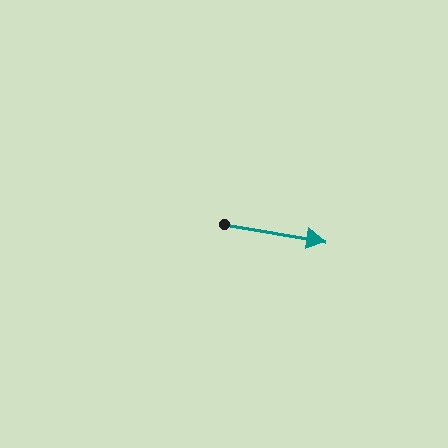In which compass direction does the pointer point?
East.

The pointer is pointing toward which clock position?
Roughly 3 o'clock.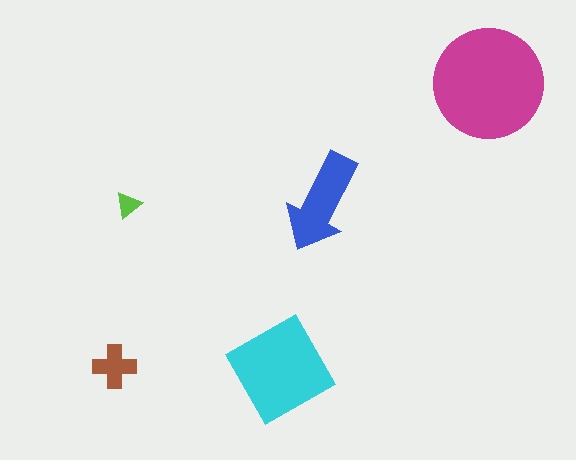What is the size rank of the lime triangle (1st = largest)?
5th.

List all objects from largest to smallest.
The magenta circle, the cyan square, the blue arrow, the brown cross, the lime triangle.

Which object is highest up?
The magenta circle is topmost.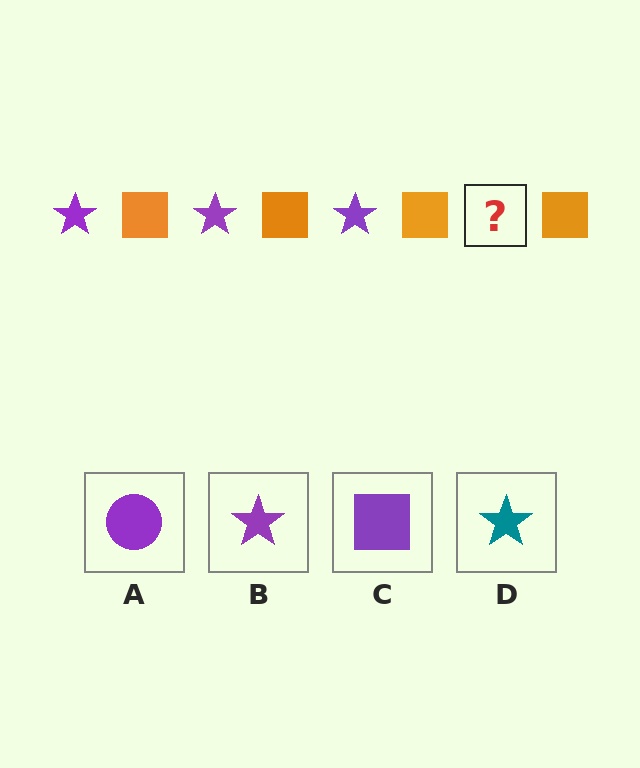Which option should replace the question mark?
Option B.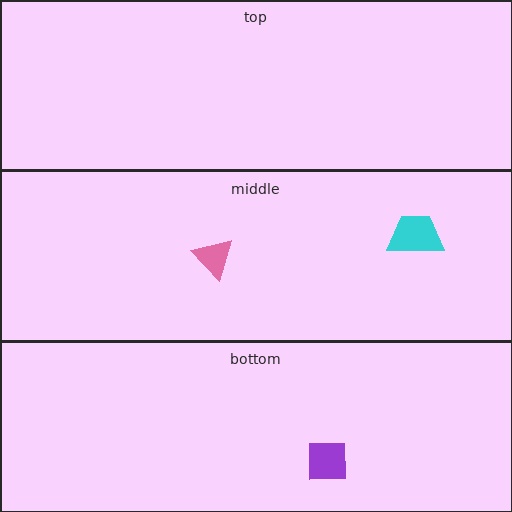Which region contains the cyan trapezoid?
The middle region.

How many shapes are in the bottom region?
1.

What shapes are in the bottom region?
The purple square.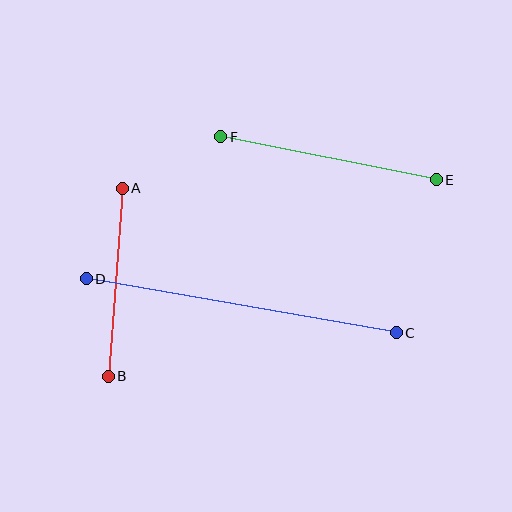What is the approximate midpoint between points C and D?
The midpoint is at approximately (241, 306) pixels.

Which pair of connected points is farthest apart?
Points C and D are farthest apart.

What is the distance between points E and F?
The distance is approximately 220 pixels.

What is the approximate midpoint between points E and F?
The midpoint is at approximately (328, 158) pixels.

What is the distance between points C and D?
The distance is approximately 315 pixels.